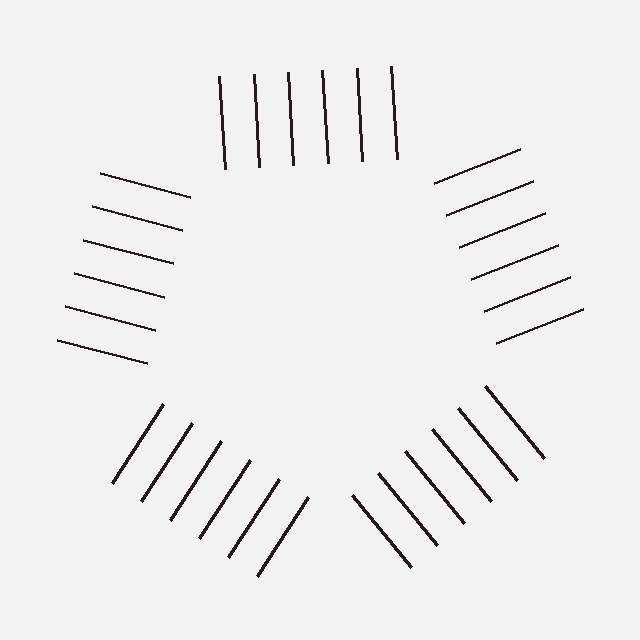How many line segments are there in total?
30 — 6 along each of the 5 edges.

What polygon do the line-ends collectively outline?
An illusory pentagon — the line segments terminate on its edges but no continuous stroke is drawn.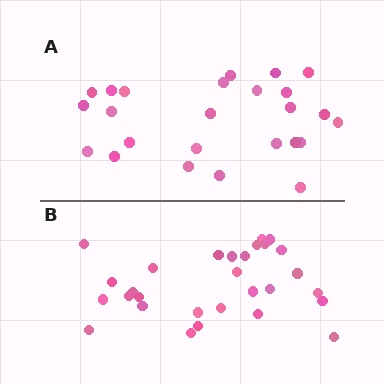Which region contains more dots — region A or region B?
Region B (the bottom region) has more dots.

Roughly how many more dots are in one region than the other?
Region B has about 4 more dots than region A.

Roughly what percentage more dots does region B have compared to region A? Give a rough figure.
About 15% more.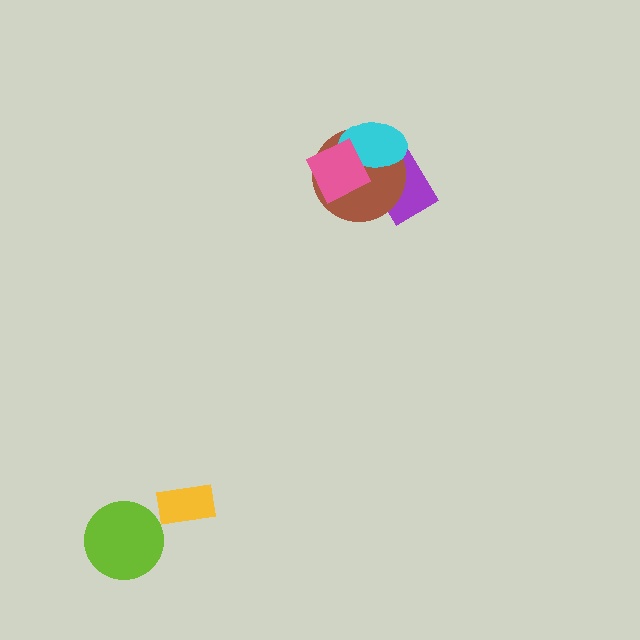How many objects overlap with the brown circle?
3 objects overlap with the brown circle.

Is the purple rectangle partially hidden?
Yes, it is partially covered by another shape.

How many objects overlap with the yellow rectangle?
0 objects overlap with the yellow rectangle.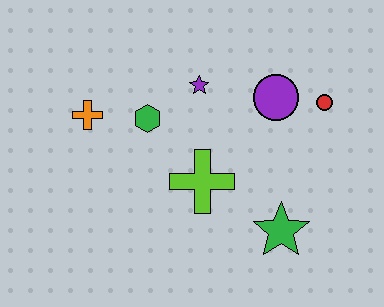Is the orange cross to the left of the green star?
Yes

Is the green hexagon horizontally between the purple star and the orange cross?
Yes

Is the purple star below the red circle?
No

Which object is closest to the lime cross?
The green hexagon is closest to the lime cross.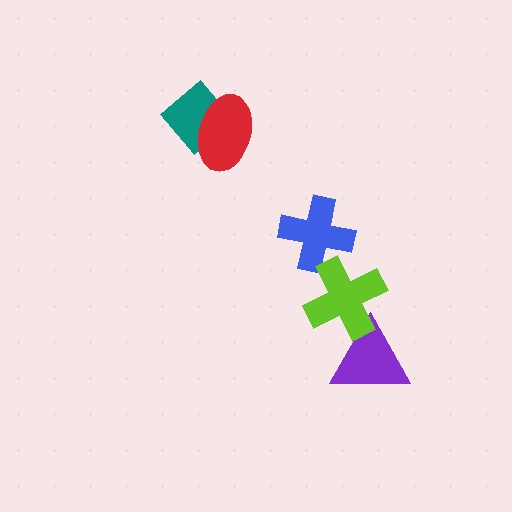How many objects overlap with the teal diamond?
1 object overlaps with the teal diamond.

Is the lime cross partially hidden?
No, no other shape covers it.